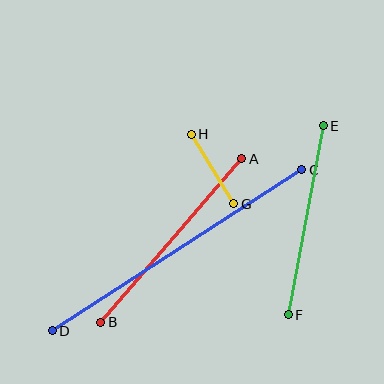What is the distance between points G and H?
The distance is approximately 82 pixels.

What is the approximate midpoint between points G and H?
The midpoint is at approximately (213, 169) pixels.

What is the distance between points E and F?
The distance is approximately 192 pixels.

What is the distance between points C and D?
The distance is approximately 297 pixels.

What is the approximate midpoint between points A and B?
The midpoint is at approximately (171, 240) pixels.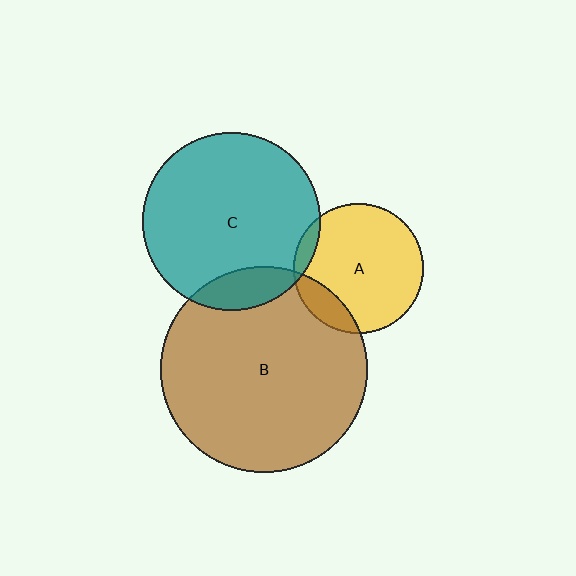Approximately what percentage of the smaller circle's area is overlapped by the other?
Approximately 15%.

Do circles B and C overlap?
Yes.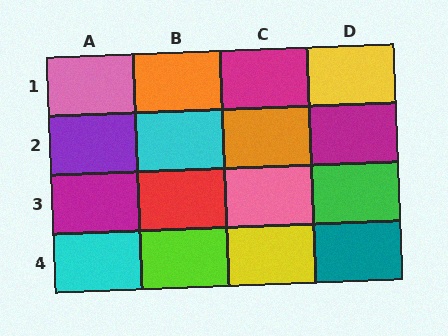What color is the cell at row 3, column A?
Magenta.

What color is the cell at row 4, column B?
Lime.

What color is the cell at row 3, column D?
Green.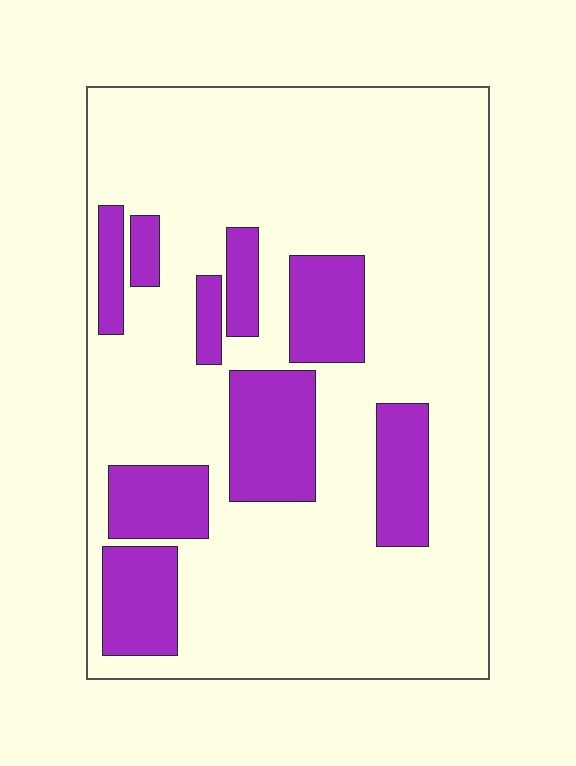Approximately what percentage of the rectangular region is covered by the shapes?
Approximately 25%.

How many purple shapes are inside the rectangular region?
9.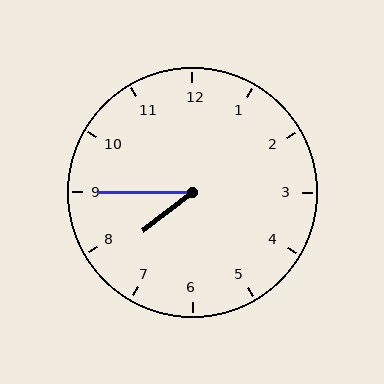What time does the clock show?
7:45.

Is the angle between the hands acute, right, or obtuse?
It is acute.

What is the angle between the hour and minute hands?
Approximately 38 degrees.